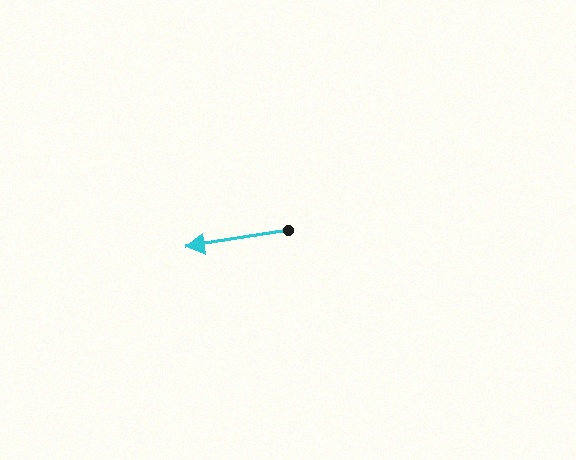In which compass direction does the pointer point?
West.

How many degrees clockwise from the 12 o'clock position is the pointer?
Approximately 261 degrees.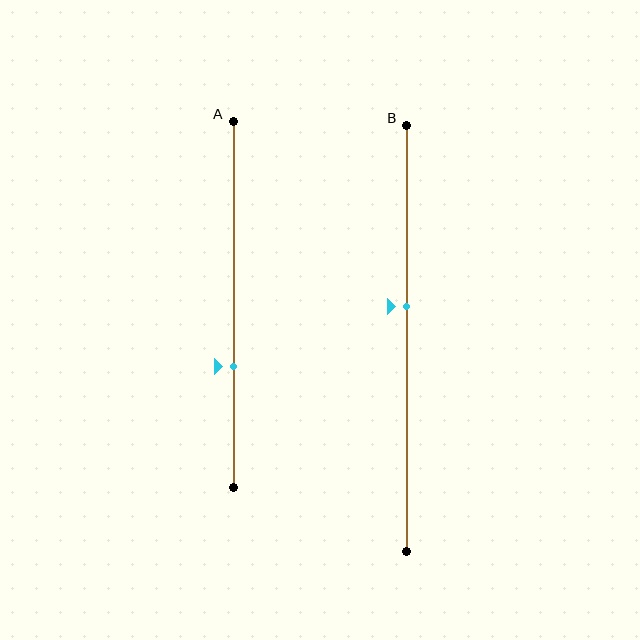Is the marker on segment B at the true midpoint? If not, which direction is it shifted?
No, the marker on segment B is shifted upward by about 7% of the segment length.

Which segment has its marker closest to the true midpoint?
Segment B has its marker closest to the true midpoint.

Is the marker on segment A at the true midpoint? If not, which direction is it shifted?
No, the marker on segment A is shifted downward by about 17% of the segment length.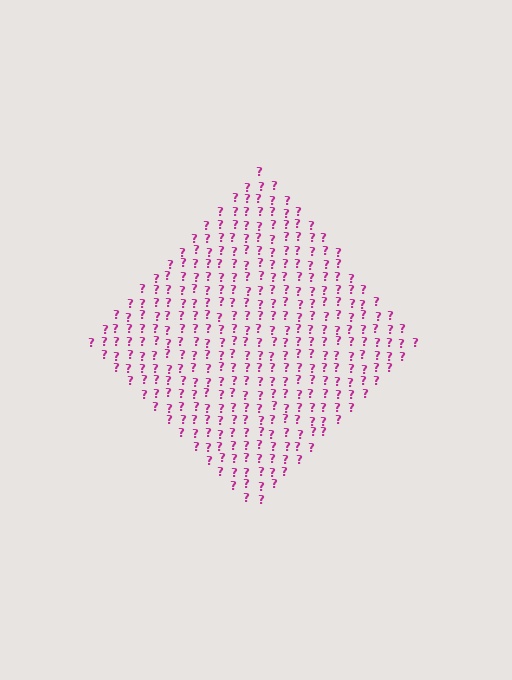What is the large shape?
The large shape is a diamond.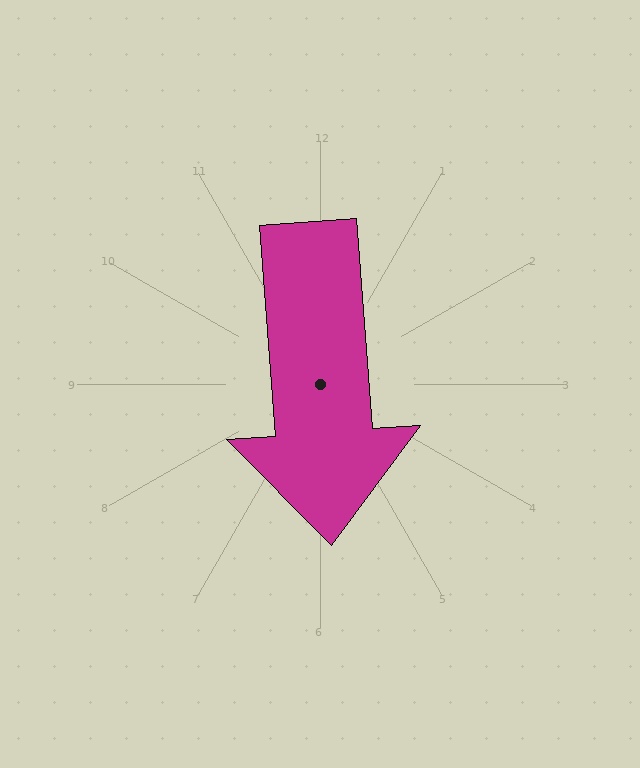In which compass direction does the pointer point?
South.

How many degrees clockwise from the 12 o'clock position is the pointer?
Approximately 176 degrees.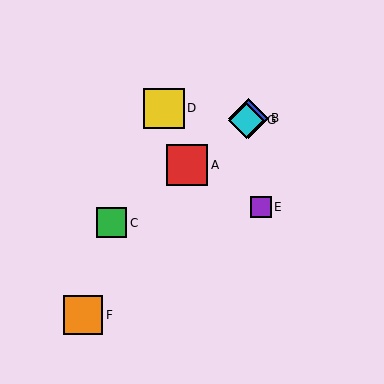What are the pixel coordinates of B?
Object B is at (248, 118).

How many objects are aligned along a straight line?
4 objects (A, B, C, G) are aligned along a straight line.